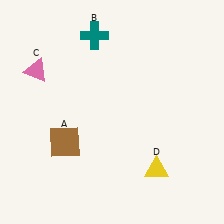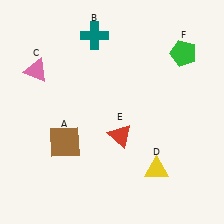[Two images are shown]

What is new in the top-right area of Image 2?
A green pentagon (F) was added in the top-right area of Image 2.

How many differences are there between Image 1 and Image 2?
There are 2 differences between the two images.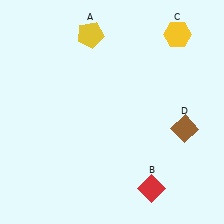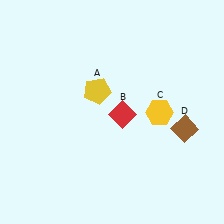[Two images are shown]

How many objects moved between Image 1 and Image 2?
3 objects moved between the two images.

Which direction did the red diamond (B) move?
The red diamond (B) moved up.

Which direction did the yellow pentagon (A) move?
The yellow pentagon (A) moved down.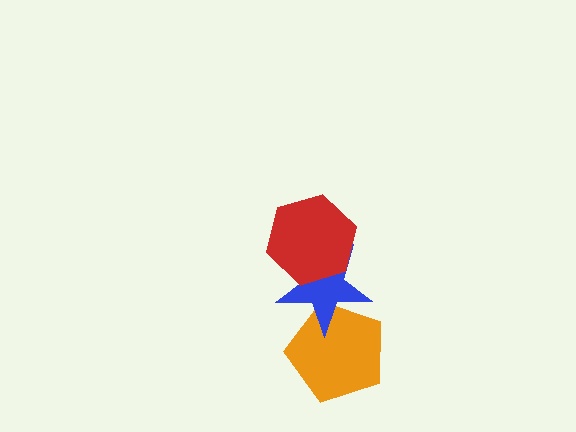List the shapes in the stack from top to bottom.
From top to bottom: the red hexagon, the blue star, the orange pentagon.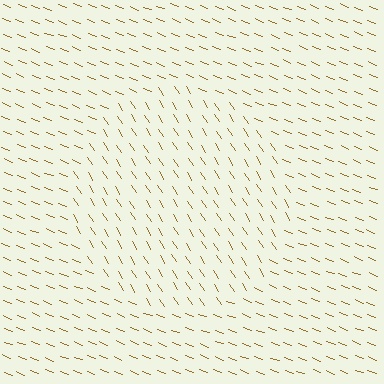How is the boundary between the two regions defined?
The boundary is defined purely by a change in line orientation (approximately 36 degrees difference). All lines are the same color and thickness.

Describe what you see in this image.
The image is filled with small brown line segments. A circle region in the image has lines oriented differently from the surrounding lines, creating a visible texture boundary.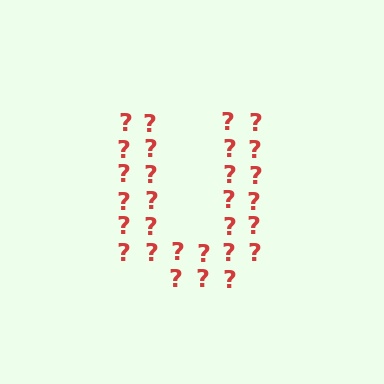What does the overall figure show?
The overall figure shows the letter U.